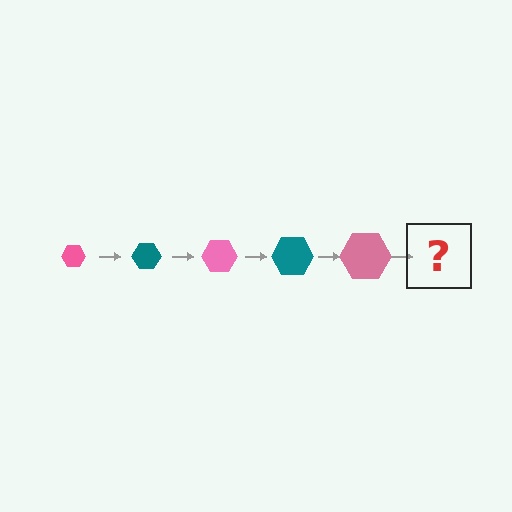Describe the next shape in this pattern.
It should be a teal hexagon, larger than the previous one.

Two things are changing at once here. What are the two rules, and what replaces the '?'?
The two rules are that the hexagon grows larger each step and the color cycles through pink and teal. The '?' should be a teal hexagon, larger than the previous one.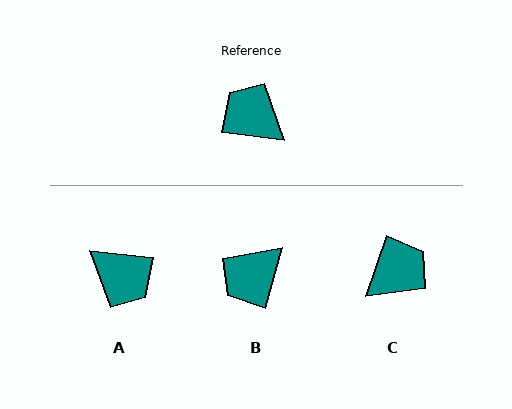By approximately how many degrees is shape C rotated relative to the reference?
Approximately 101 degrees clockwise.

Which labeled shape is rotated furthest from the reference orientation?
A, about 180 degrees away.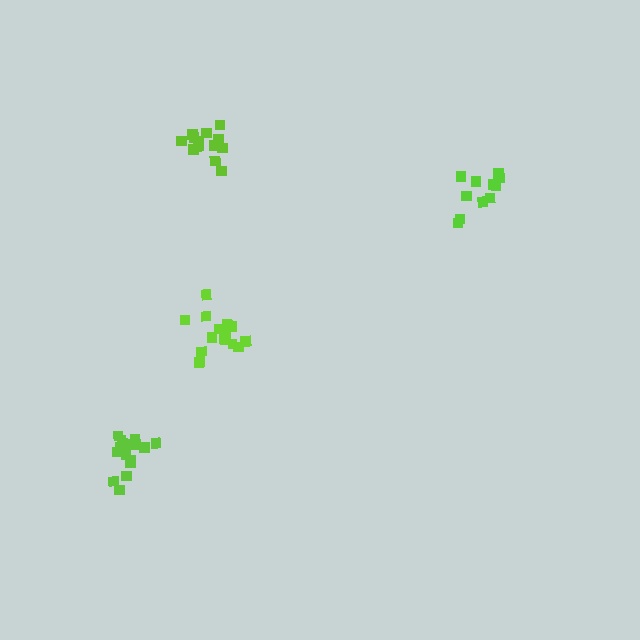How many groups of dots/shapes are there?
There are 4 groups.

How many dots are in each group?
Group 1: 11 dots, Group 2: 14 dots, Group 3: 16 dots, Group 4: 16 dots (57 total).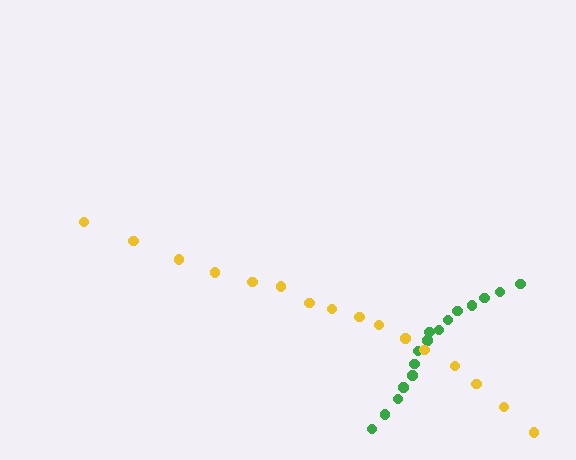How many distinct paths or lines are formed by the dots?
There are 2 distinct paths.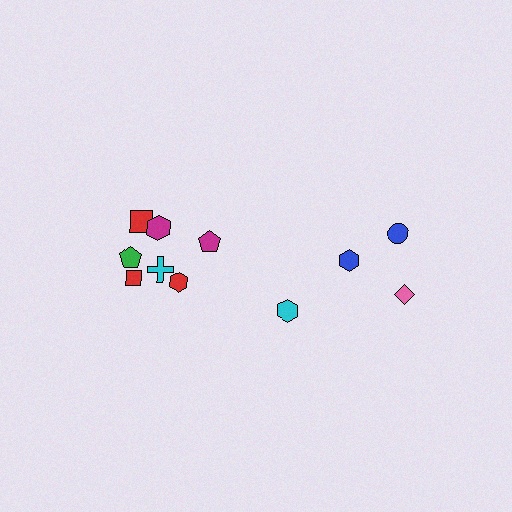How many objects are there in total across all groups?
There are 11 objects.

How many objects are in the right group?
There are 4 objects.